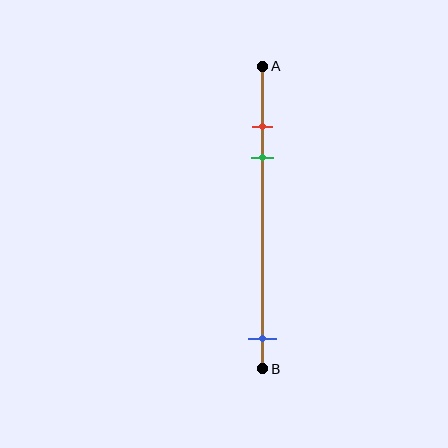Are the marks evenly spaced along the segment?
No, the marks are not evenly spaced.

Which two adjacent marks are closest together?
The red and green marks are the closest adjacent pair.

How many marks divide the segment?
There are 3 marks dividing the segment.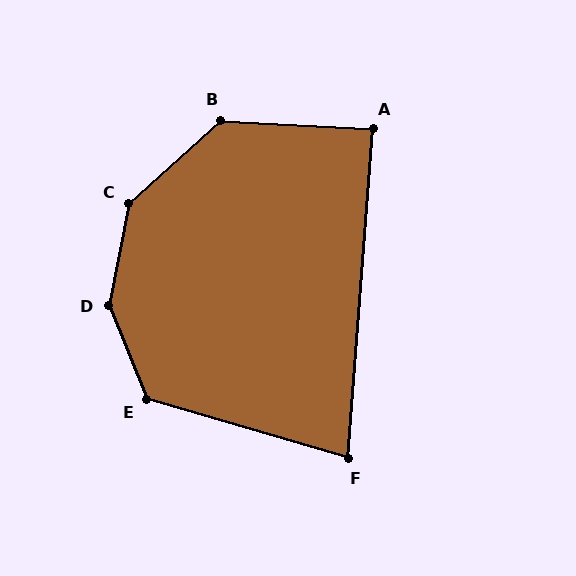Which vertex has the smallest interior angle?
F, at approximately 78 degrees.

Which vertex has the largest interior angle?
D, at approximately 147 degrees.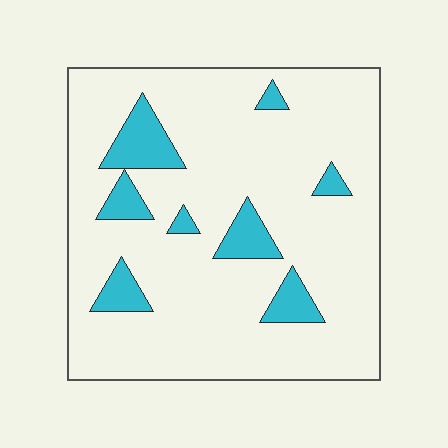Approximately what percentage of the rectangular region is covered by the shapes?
Approximately 15%.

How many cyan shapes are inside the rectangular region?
8.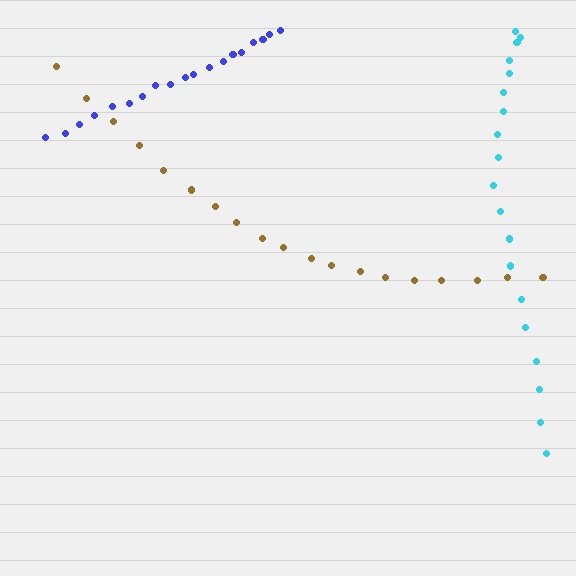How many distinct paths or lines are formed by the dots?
There are 3 distinct paths.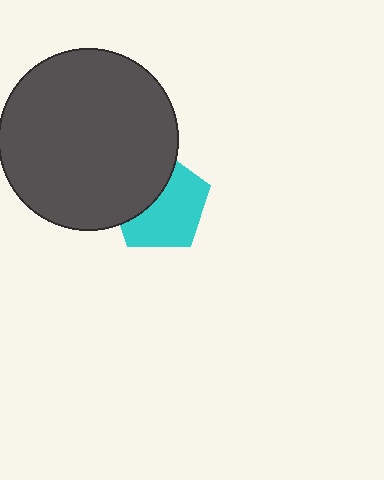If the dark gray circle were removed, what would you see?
You would see the complete cyan pentagon.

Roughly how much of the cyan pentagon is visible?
About half of it is visible (roughly 61%).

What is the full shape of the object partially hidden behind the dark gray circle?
The partially hidden object is a cyan pentagon.